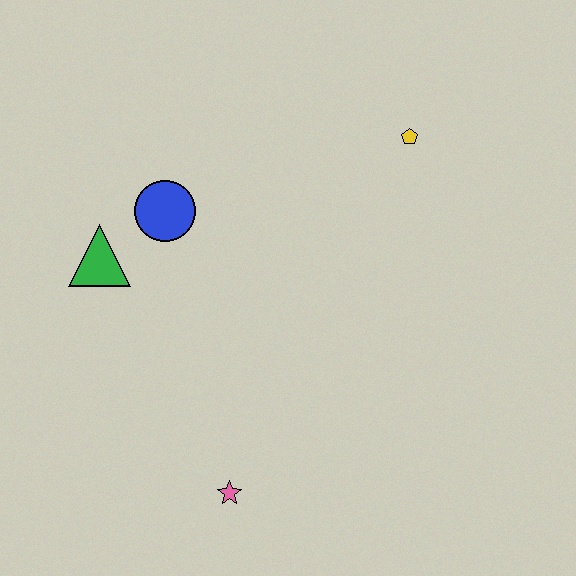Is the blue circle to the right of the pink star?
No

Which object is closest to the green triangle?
The blue circle is closest to the green triangle.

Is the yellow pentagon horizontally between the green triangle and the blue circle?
No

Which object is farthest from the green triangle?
The yellow pentagon is farthest from the green triangle.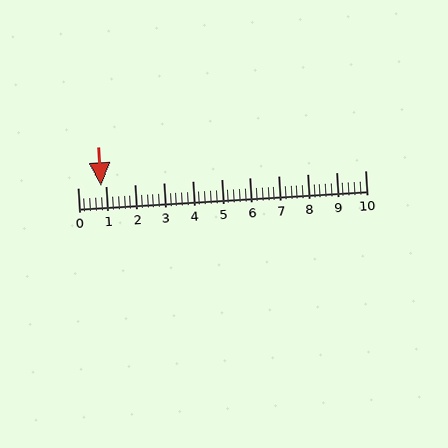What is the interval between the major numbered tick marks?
The major tick marks are spaced 1 units apart.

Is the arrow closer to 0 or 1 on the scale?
The arrow is closer to 1.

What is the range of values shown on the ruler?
The ruler shows values from 0 to 10.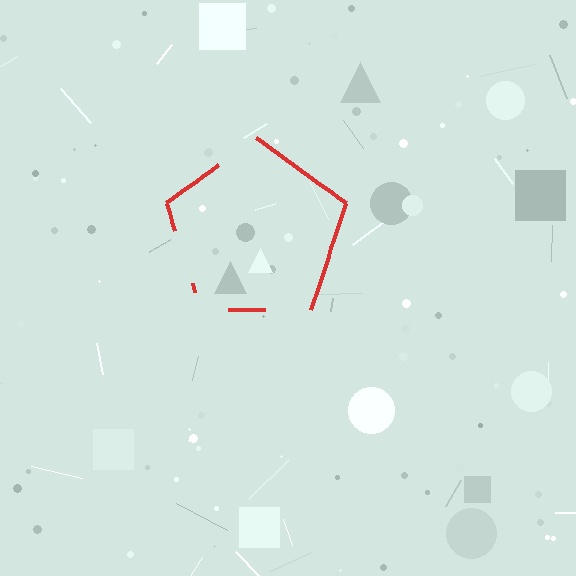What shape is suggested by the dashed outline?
The dashed outline suggests a pentagon.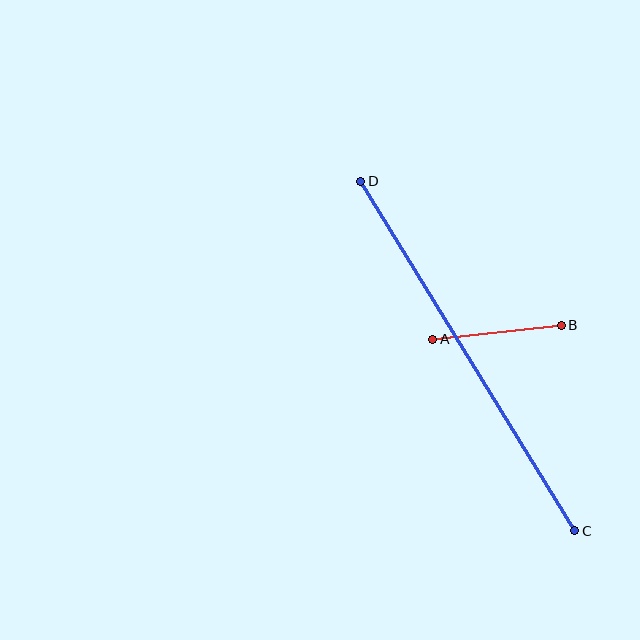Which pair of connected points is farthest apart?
Points C and D are farthest apart.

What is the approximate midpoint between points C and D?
The midpoint is at approximately (468, 356) pixels.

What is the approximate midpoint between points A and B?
The midpoint is at approximately (497, 332) pixels.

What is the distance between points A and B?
The distance is approximately 130 pixels.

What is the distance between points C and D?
The distance is approximately 410 pixels.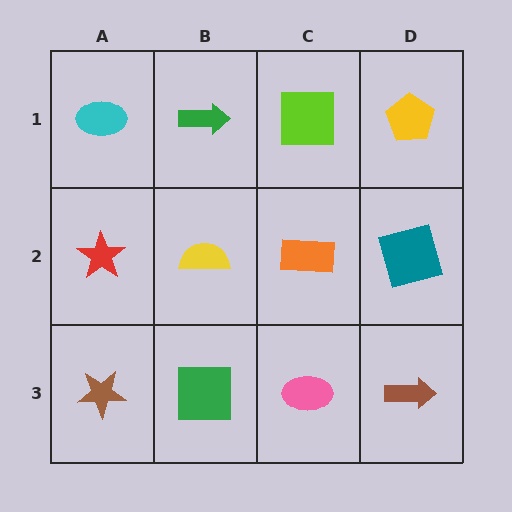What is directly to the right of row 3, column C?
A brown arrow.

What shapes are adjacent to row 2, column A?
A cyan ellipse (row 1, column A), a brown star (row 3, column A), a yellow semicircle (row 2, column B).